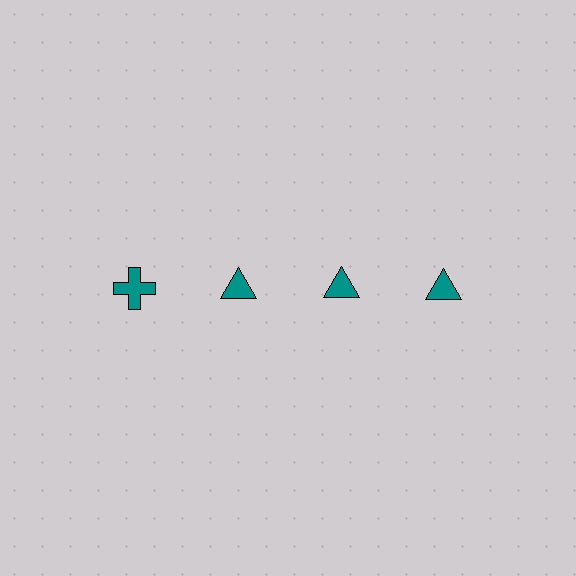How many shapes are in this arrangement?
There are 4 shapes arranged in a grid pattern.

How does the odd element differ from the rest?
It has a different shape: cross instead of triangle.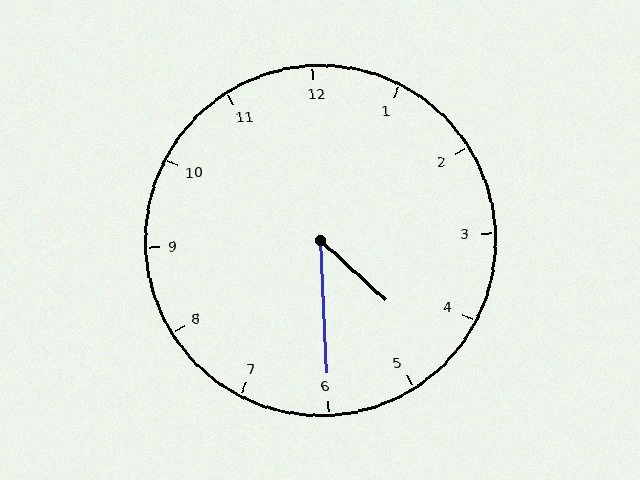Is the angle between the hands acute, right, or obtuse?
It is acute.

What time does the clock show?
4:30.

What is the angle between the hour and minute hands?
Approximately 45 degrees.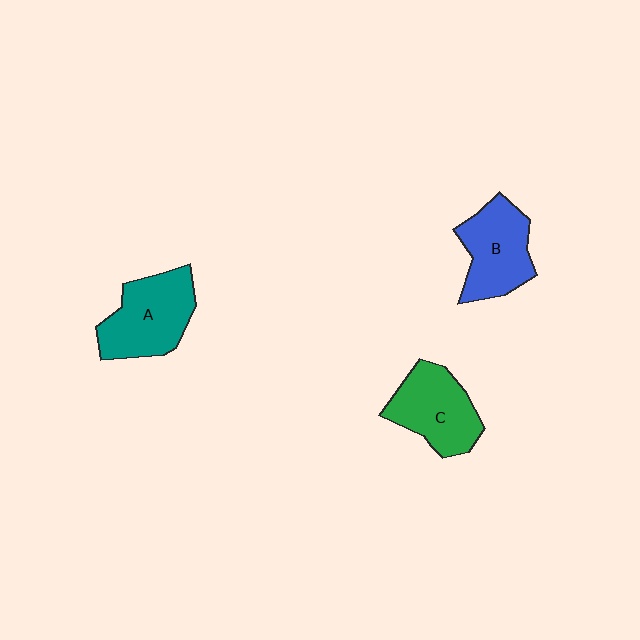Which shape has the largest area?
Shape A (teal).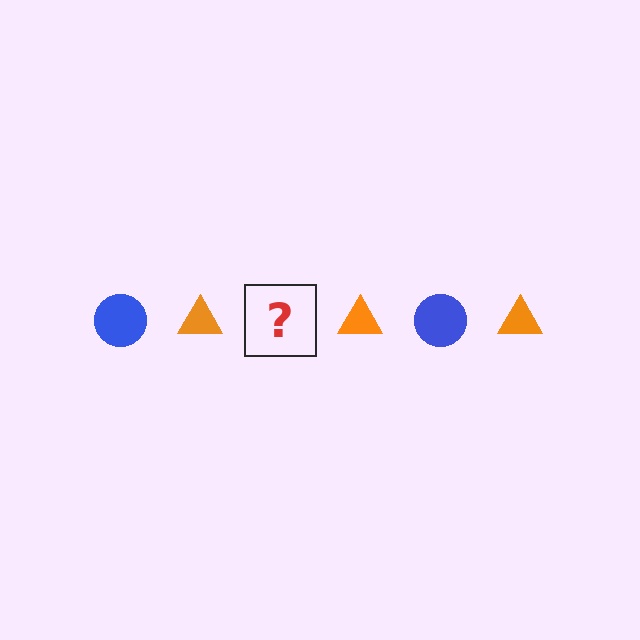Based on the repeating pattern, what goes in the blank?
The blank should be a blue circle.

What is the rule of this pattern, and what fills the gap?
The rule is that the pattern alternates between blue circle and orange triangle. The gap should be filled with a blue circle.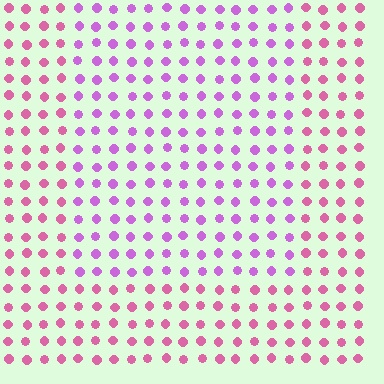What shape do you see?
I see a rectangle.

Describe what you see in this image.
The image is filled with small pink elements in a uniform arrangement. A rectangle-shaped region is visible where the elements are tinted to a slightly different hue, forming a subtle color boundary.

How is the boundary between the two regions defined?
The boundary is defined purely by a slight shift in hue (about 36 degrees). Spacing, size, and orientation are identical on both sides.